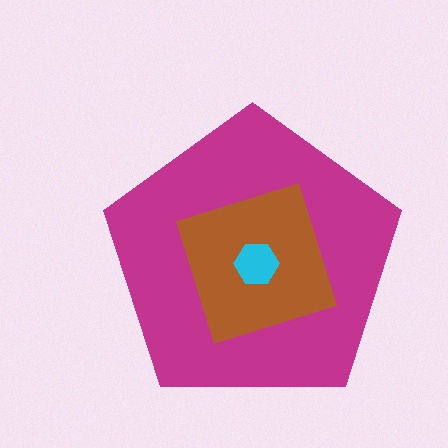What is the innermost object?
The cyan hexagon.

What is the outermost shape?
The magenta pentagon.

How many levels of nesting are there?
3.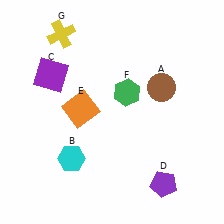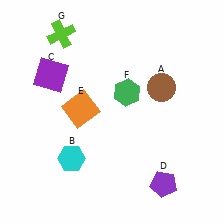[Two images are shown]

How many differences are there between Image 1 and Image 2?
There is 1 difference between the two images.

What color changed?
The cross (G) changed from yellow in Image 1 to lime in Image 2.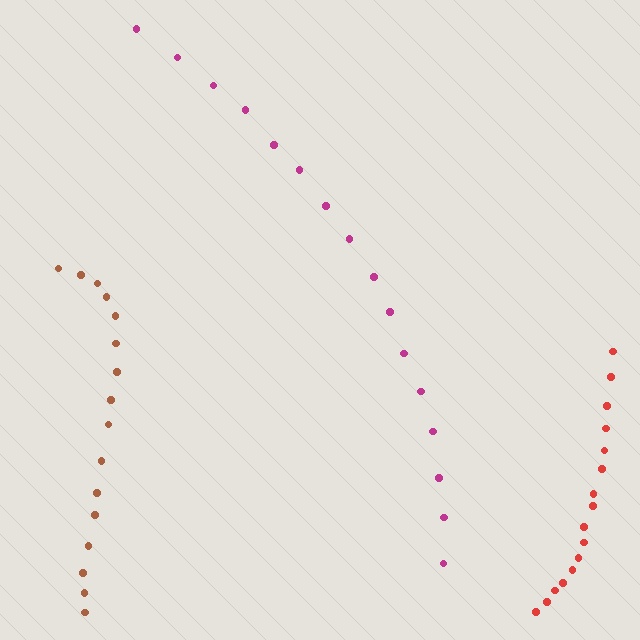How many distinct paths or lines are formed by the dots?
There are 3 distinct paths.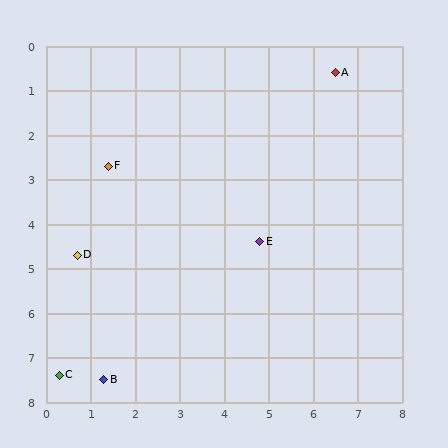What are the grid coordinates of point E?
Point E is at approximately (4.8, 4.4).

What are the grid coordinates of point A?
Point A is at approximately (6.5, 0.6).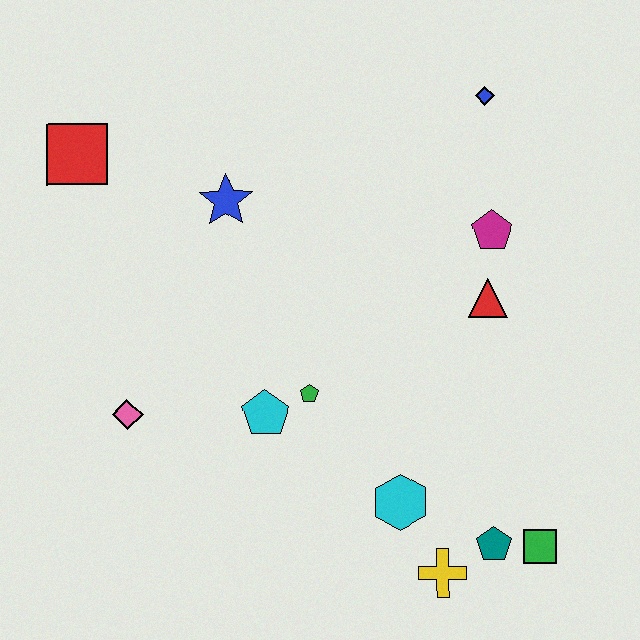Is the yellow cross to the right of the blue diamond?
No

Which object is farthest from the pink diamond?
The blue diamond is farthest from the pink diamond.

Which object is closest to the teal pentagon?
The green square is closest to the teal pentagon.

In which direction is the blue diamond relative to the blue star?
The blue diamond is to the right of the blue star.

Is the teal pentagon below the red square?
Yes